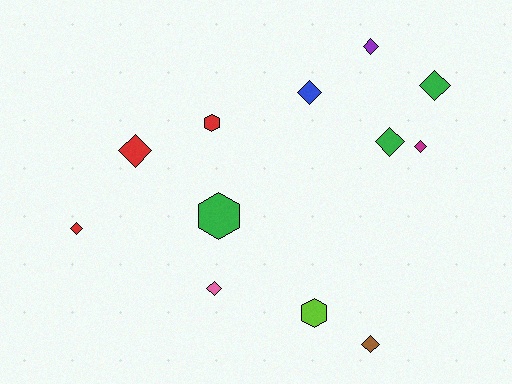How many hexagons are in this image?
There are 3 hexagons.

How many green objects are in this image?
There are 3 green objects.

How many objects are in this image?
There are 12 objects.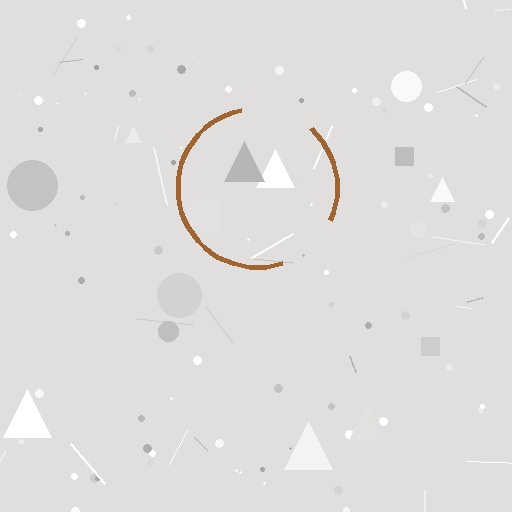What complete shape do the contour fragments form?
The contour fragments form a circle.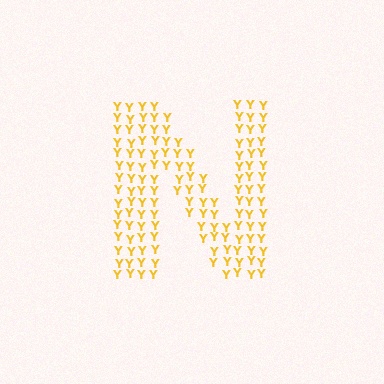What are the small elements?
The small elements are letter Y's.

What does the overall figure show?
The overall figure shows the letter N.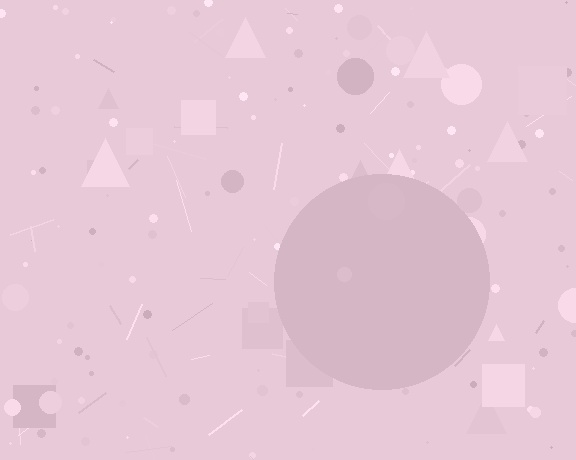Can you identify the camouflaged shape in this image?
The camouflaged shape is a circle.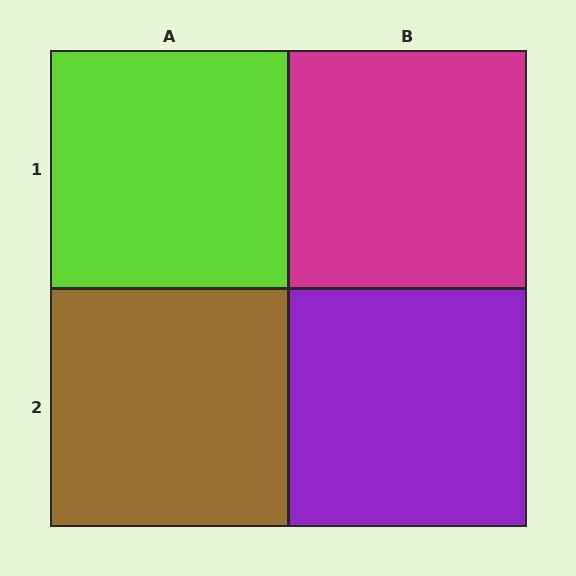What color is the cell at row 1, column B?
Magenta.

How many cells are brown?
1 cell is brown.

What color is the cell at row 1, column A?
Lime.